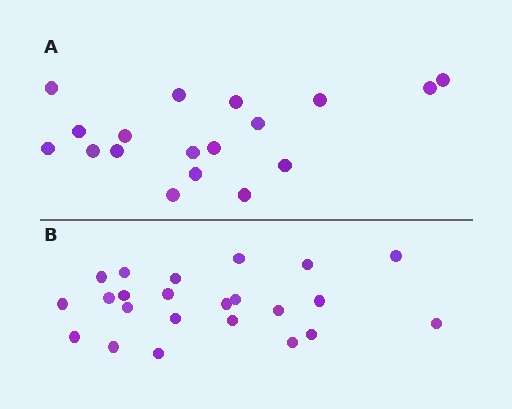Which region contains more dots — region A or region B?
Region B (the bottom region) has more dots.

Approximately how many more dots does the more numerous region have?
Region B has about 5 more dots than region A.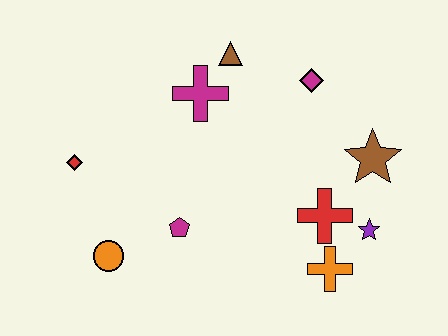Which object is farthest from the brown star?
The red diamond is farthest from the brown star.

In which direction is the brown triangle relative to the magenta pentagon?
The brown triangle is above the magenta pentagon.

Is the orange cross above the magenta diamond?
No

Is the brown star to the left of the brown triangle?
No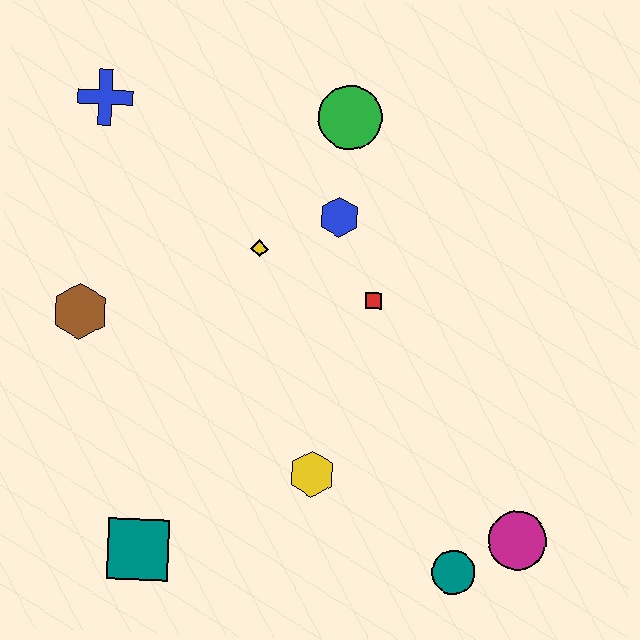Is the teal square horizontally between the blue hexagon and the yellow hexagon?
No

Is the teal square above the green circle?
No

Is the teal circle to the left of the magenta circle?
Yes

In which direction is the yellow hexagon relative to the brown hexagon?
The yellow hexagon is to the right of the brown hexagon.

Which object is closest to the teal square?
The yellow hexagon is closest to the teal square.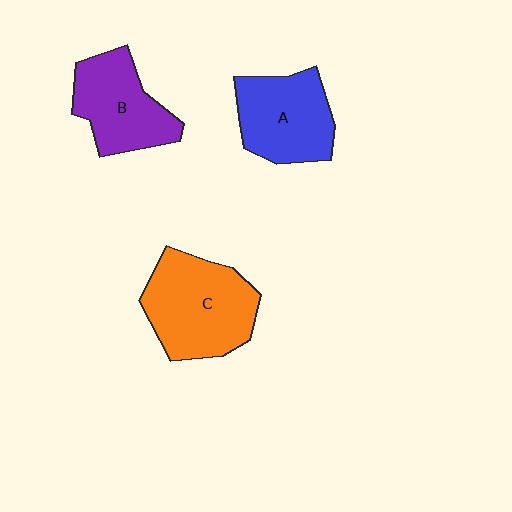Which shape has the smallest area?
Shape B (purple).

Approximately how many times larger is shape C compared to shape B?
Approximately 1.3 times.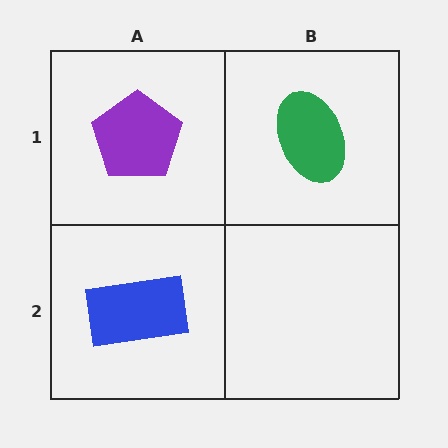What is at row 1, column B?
A green ellipse.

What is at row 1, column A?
A purple pentagon.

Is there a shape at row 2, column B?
No, that cell is empty.